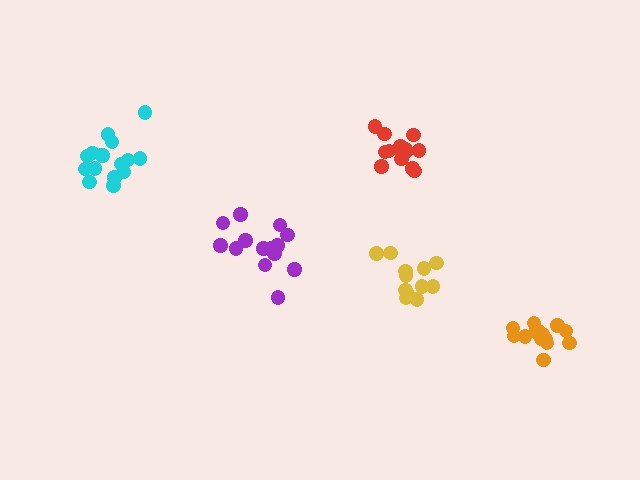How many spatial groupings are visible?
There are 5 spatial groupings.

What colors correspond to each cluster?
The clusters are colored: red, orange, purple, cyan, yellow.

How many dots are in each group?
Group 1: 14 dots, Group 2: 14 dots, Group 3: 14 dots, Group 4: 16 dots, Group 5: 12 dots (70 total).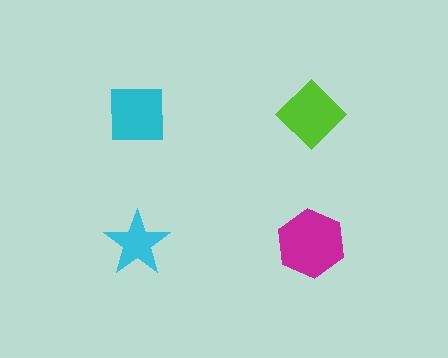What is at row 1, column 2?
A lime diamond.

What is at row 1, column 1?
A cyan square.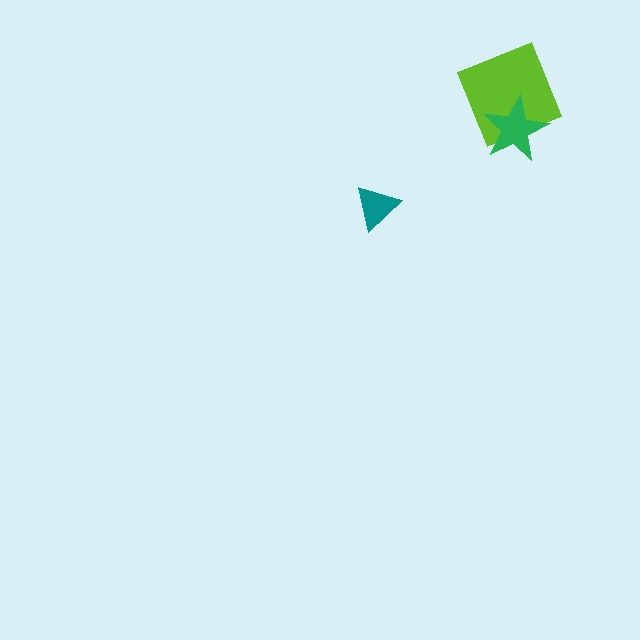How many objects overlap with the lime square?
1 object overlaps with the lime square.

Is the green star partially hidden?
No, no other shape covers it.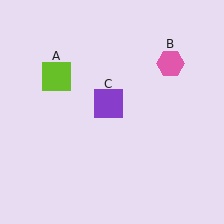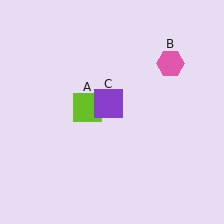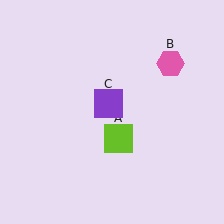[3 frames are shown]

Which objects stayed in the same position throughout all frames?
Pink hexagon (object B) and purple square (object C) remained stationary.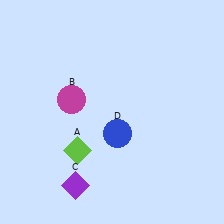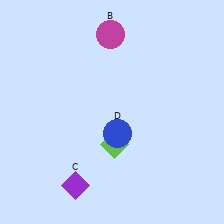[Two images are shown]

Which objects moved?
The objects that moved are: the lime diamond (A), the magenta circle (B).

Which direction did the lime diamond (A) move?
The lime diamond (A) moved right.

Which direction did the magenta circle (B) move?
The magenta circle (B) moved up.